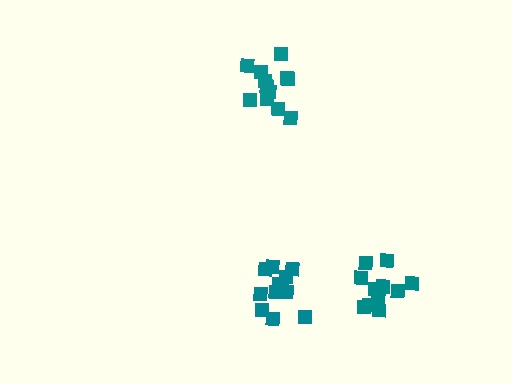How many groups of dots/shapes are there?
There are 3 groups.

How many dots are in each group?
Group 1: 13 dots, Group 2: 12 dots, Group 3: 12 dots (37 total).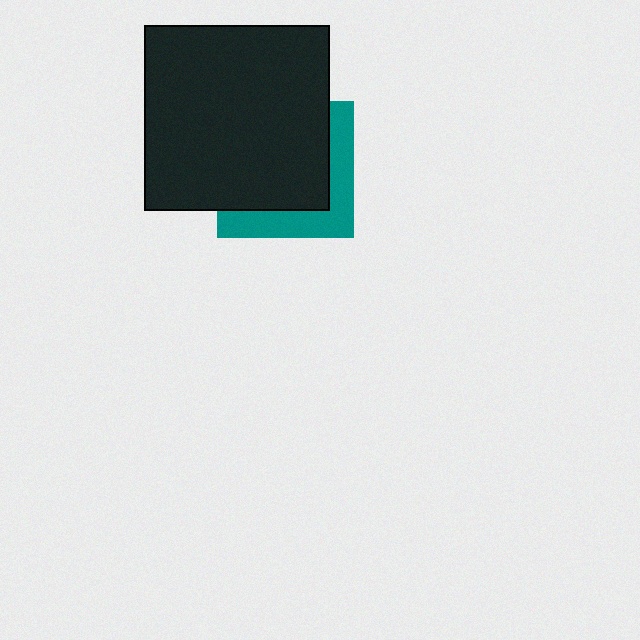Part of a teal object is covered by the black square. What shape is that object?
It is a square.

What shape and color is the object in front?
The object in front is a black square.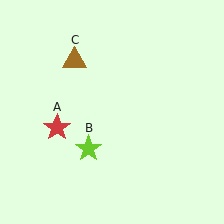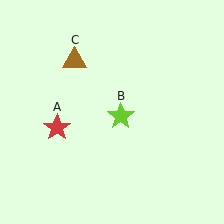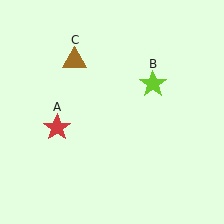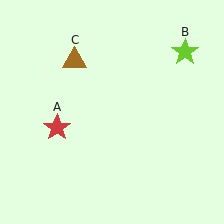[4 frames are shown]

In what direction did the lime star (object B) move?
The lime star (object B) moved up and to the right.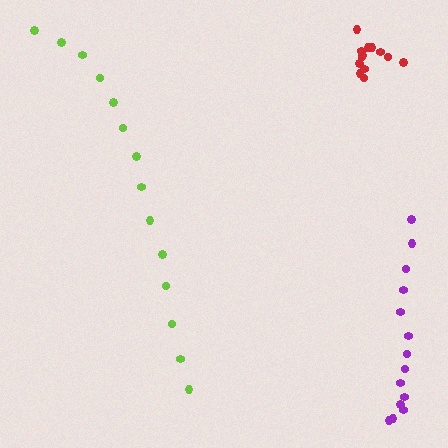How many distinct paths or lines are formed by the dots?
There are 3 distinct paths.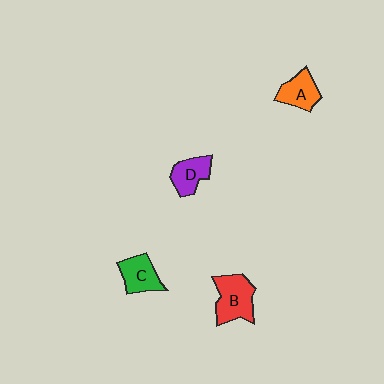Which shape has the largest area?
Shape B (red).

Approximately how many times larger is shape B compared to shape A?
Approximately 1.4 times.